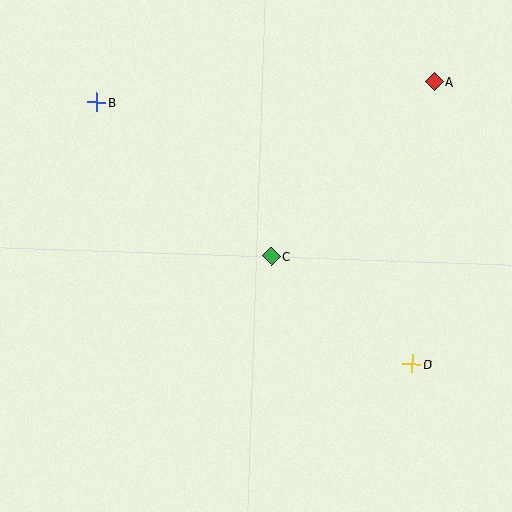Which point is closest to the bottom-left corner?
Point C is closest to the bottom-left corner.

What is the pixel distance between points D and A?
The distance between D and A is 283 pixels.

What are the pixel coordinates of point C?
Point C is at (271, 256).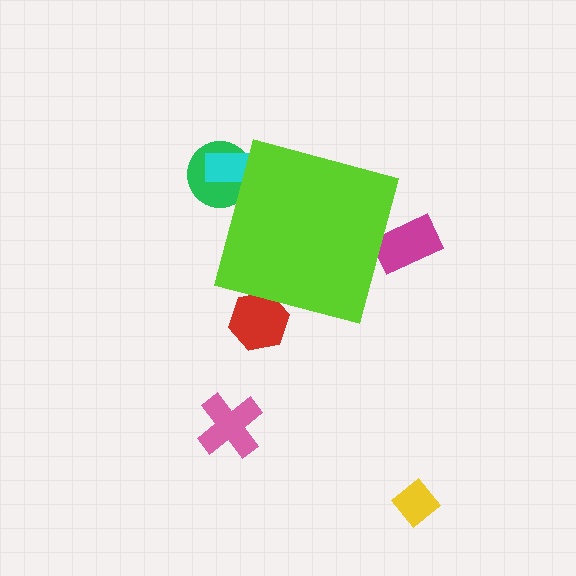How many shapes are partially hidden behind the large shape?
4 shapes are partially hidden.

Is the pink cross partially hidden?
No, the pink cross is fully visible.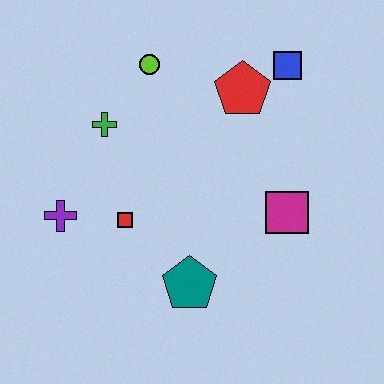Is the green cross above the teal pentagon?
Yes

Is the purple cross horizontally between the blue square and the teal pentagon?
No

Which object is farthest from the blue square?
The purple cross is farthest from the blue square.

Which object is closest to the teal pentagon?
The red square is closest to the teal pentagon.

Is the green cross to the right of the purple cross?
Yes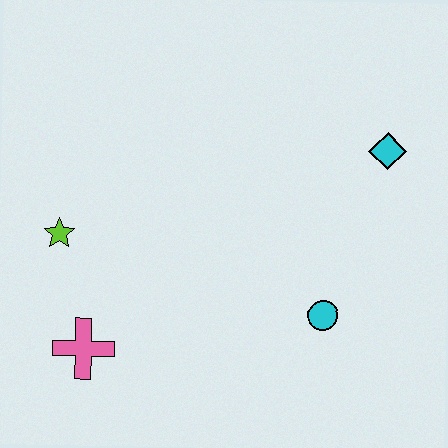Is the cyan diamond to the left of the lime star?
No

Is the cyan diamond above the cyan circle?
Yes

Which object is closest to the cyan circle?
The cyan diamond is closest to the cyan circle.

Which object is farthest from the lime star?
The cyan diamond is farthest from the lime star.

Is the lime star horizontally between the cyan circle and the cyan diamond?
No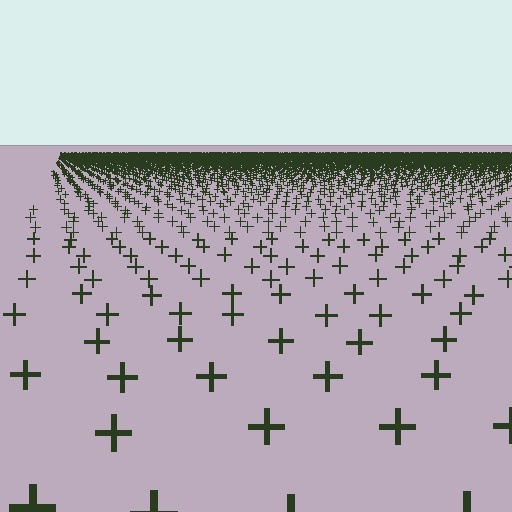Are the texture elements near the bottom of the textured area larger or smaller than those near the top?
Larger. Near the bottom, elements are closer to the viewer and appear at a bigger on-screen size.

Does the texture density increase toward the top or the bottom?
Density increases toward the top.